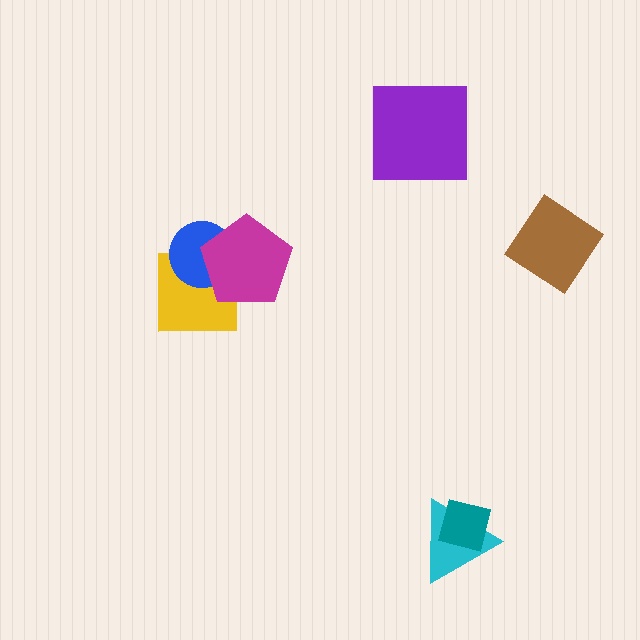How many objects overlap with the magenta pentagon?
2 objects overlap with the magenta pentagon.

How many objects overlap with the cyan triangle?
1 object overlaps with the cyan triangle.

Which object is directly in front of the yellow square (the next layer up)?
The blue circle is directly in front of the yellow square.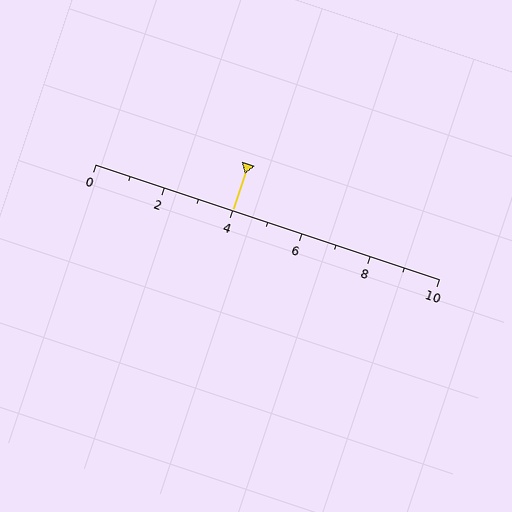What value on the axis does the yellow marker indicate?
The marker indicates approximately 4.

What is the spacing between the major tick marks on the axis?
The major ticks are spaced 2 apart.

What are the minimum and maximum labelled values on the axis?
The axis runs from 0 to 10.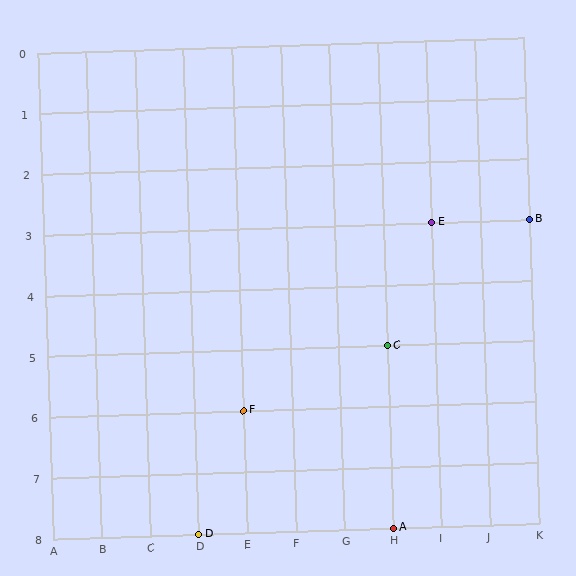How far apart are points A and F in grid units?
Points A and F are 3 columns and 2 rows apart (about 3.6 grid units diagonally).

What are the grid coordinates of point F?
Point F is at grid coordinates (E, 6).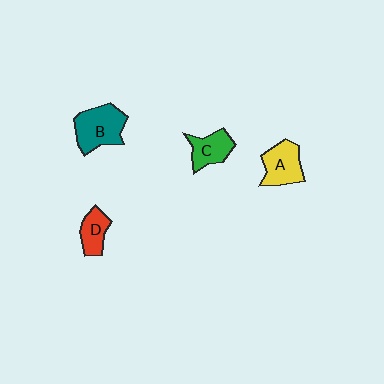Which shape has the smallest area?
Shape D (red).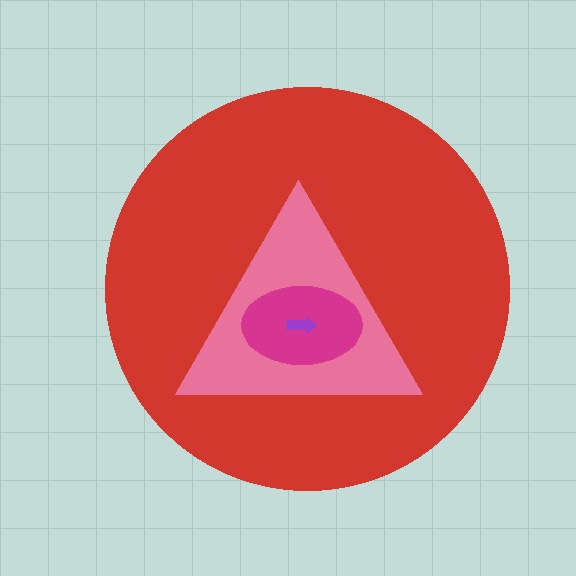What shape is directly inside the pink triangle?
The magenta ellipse.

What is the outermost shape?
The red circle.